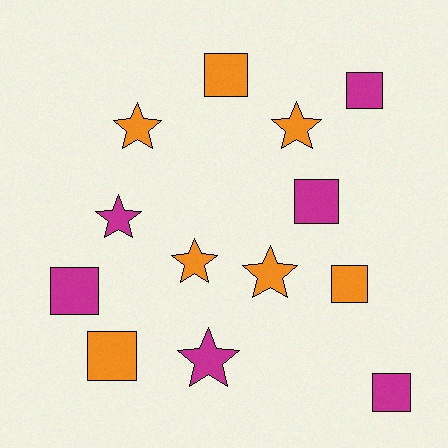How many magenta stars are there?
There are 2 magenta stars.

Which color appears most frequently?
Orange, with 7 objects.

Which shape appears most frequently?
Square, with 7 objects.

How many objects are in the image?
There are 13 objects.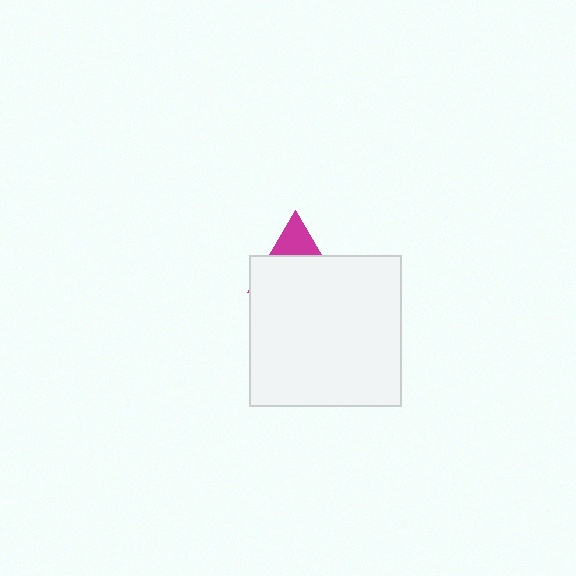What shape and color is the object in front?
The object in front is a white square.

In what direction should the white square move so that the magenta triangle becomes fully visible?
The white square should move down. That is the shortest direction to clear the overlap and leave the magenta triangle fully visible.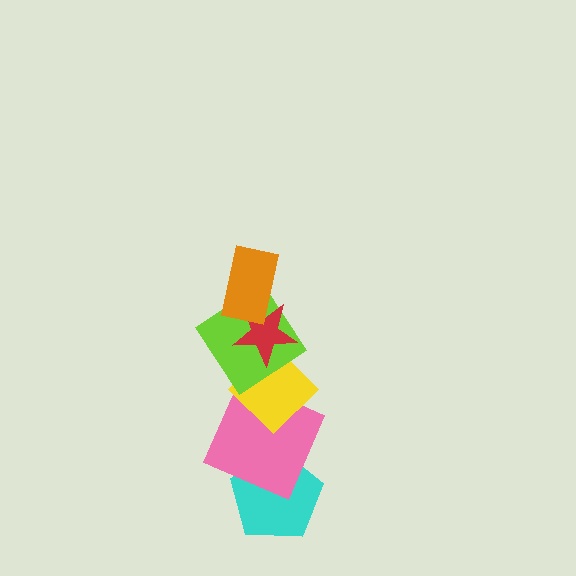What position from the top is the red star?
The red star is 2nd from the top.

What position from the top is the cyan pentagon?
The cyan pentagon is 6th from the top.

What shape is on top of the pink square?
The yellow diamond is on top of the pink square.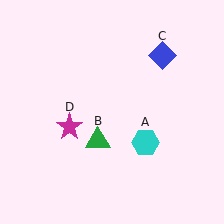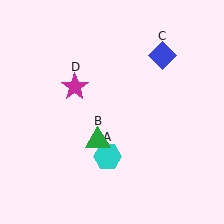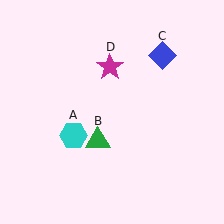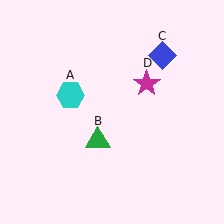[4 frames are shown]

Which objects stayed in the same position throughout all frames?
Green triangle (object B) and blue diamond (object C) remained stationary.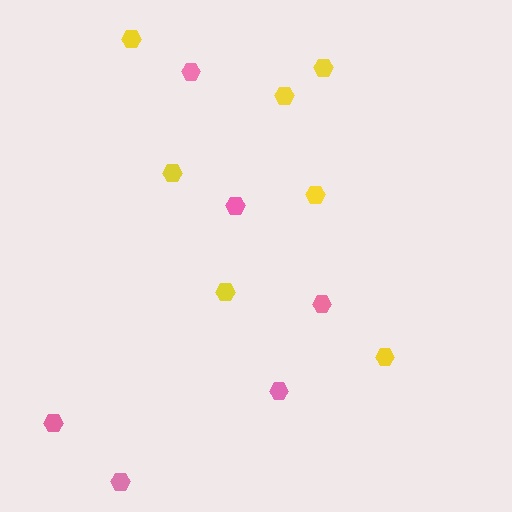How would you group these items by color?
There are 2 groups: one group of yellow hexagons (7) and one group of pink hexagons (6).